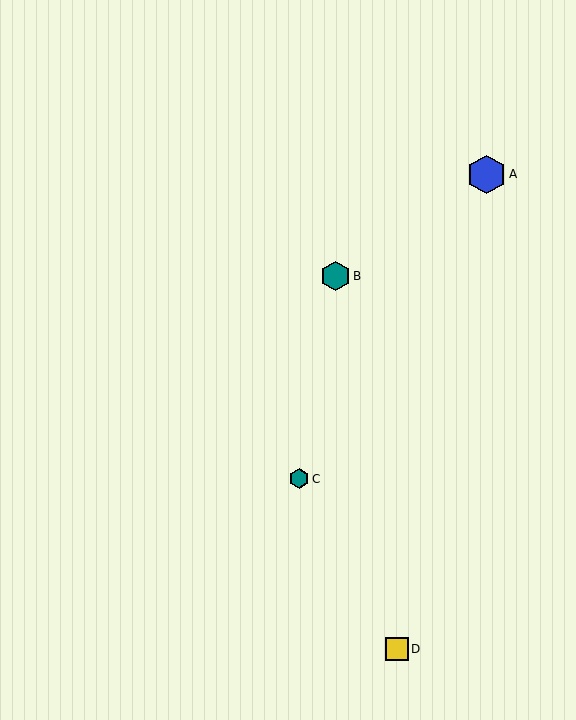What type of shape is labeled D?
Shape D is a yellow square.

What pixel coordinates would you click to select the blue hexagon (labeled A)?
Click at (487, 174) to select the blue hexagon A.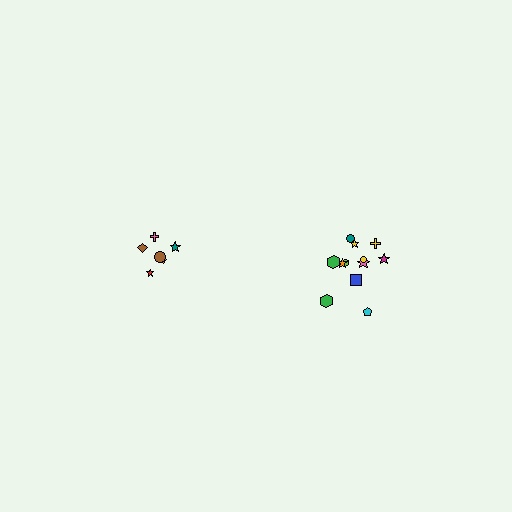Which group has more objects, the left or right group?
The right group.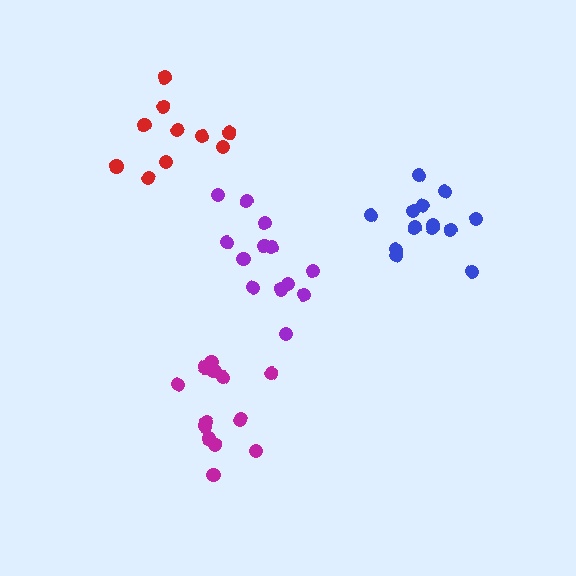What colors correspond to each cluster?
The clusters are colored: blue, magenta, red, purple.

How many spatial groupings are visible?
There are 4 spatial groupings.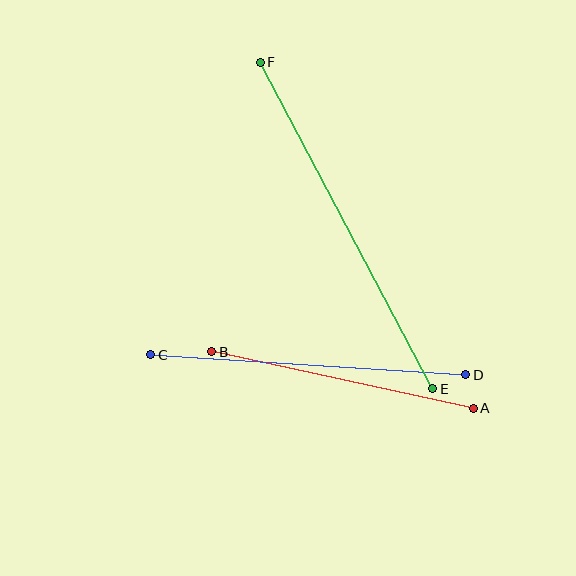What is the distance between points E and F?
The distance is approximately 369 pixels.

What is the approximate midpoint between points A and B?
The midpoint is at approximately (343, 380) pixels.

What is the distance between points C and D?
The distance is approximately 316 pixels.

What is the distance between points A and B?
The distance is approximately 268 pixels.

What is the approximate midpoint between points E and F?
The midpoint is at approximately (346, 225) pixels.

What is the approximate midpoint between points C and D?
The midpoint is at approximately (308, 365) pixels.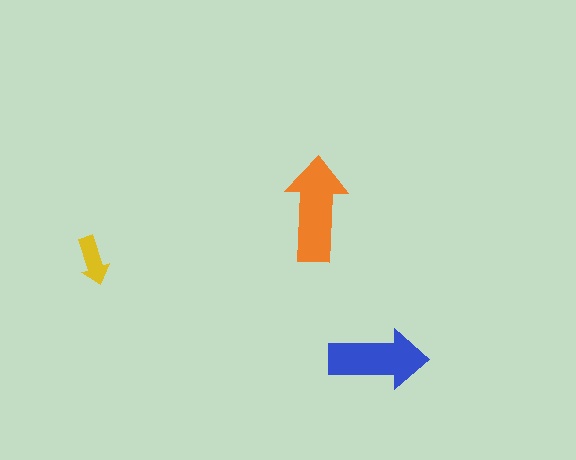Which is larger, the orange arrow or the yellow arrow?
The orange one.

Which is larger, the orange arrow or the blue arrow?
The orange one.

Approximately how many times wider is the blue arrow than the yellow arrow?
About 2 times wider.